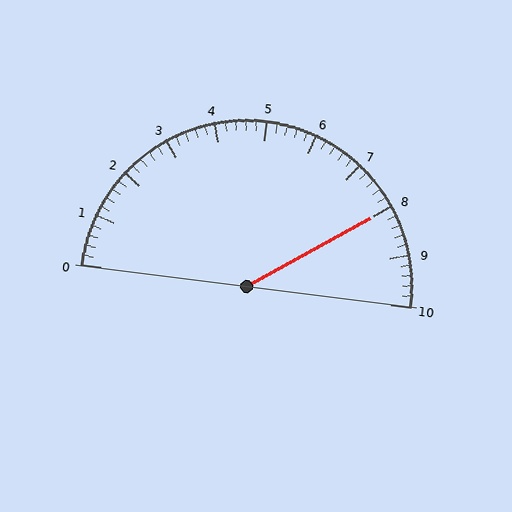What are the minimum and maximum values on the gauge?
The gauge ranges from 0 to 10.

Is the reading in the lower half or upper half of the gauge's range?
The reading is in the upper half of the range (0 to 10).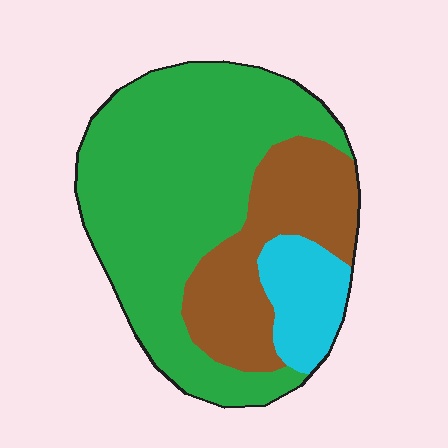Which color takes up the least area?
Cyan, at roughly 10%.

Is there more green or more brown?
Green.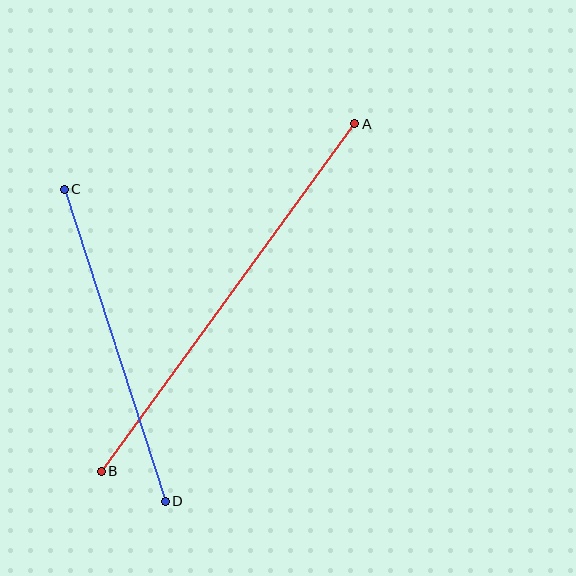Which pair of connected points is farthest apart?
Points A and B are farthest apart.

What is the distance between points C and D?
The distance is approximately 328 pixels.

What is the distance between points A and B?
The distance is approximately 430 pixels.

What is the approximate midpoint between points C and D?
The midpoint is at approximately (115, 345) pixels.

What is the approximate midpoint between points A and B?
The midpoint is at approximately (228, 298) pixels.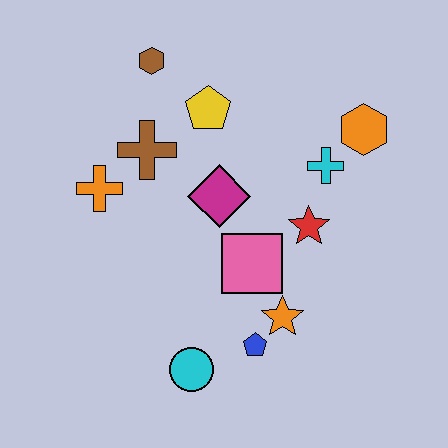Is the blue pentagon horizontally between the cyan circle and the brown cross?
No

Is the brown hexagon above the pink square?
Yes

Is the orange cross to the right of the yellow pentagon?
No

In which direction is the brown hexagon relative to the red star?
The brown hexagon is above the red star.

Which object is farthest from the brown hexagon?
The cyan circle is farthest from the brown hexagon.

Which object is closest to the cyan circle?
The blue pentagon is closest to the cyan circle.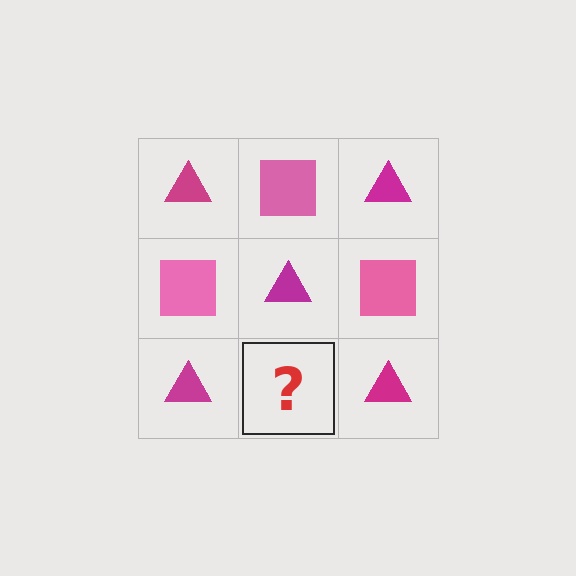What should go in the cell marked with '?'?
The missing cell should contain a pink square.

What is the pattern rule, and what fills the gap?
The rule is that it alternates magenta triangle and pink square in a checkerboard pattern. The gap should be filled with a pink square.